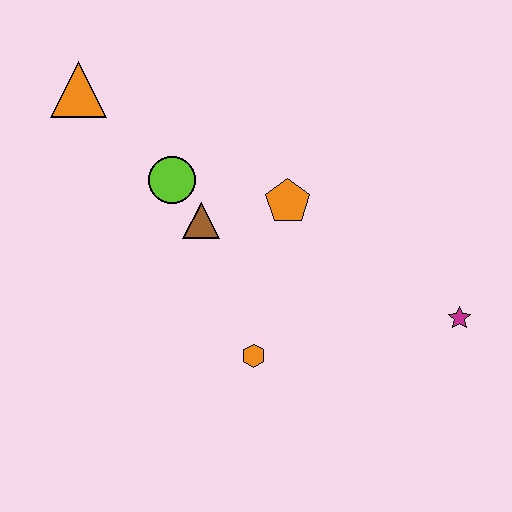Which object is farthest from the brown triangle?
The magenta star is farthest from the brown triangle.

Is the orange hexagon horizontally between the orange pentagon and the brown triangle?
Yes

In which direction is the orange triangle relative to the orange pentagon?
The orange triangle is to the left of the orange pentagon.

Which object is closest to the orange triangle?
The lime circle is closest to the orange triangle.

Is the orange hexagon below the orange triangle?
Yes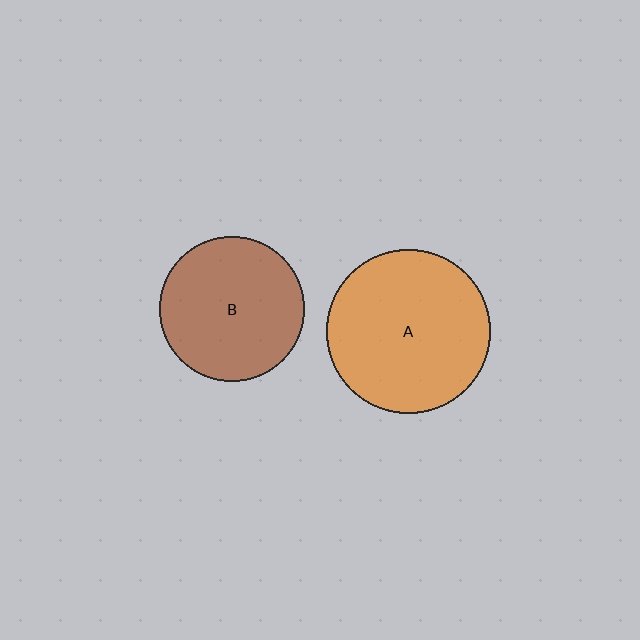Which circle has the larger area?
Circle A (orange).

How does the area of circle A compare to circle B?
Approximately 1.3 times.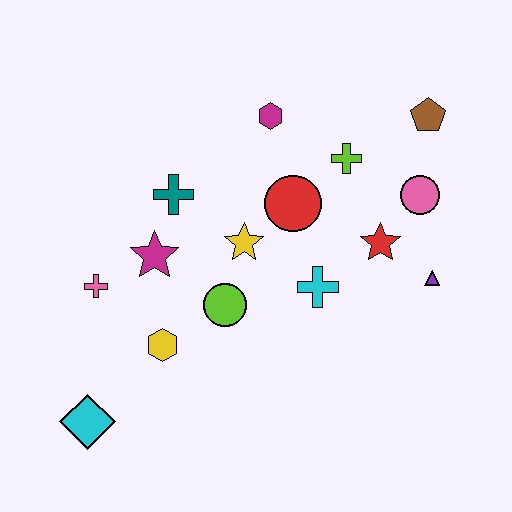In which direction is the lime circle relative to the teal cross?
The lime circle is below the teal cross.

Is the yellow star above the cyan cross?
Yes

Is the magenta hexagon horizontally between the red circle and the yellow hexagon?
Yes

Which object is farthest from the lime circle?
The brown pentagon is farthest from the lime circle.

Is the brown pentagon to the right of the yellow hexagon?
Yes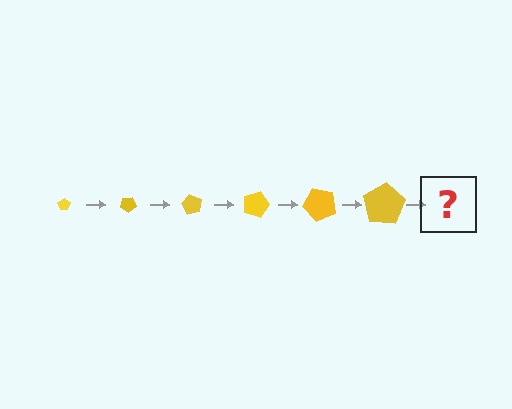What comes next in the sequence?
The next element should be a pentagon, larger than the previous one and rotated 180 degrees from the start.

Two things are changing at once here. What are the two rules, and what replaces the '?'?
The two rules are that the pentagon grows larger each step and it rotates 30 degrees each step. The '?' should be a pentagon, larger than the previous one and rotated 180 degrees from the start.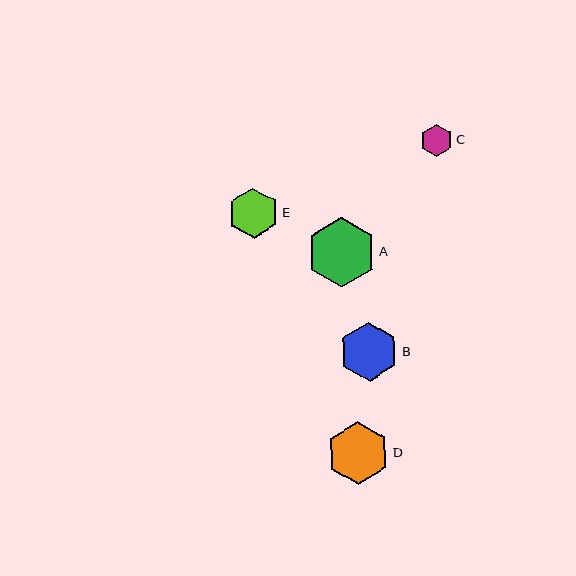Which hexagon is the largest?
Hexagon A is the largest with a size of approximately 69 pixels.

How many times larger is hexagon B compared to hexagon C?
Hexagon B is approximately 1.8 times the size of hexagon C.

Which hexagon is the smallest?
Hexagon C is the smallest with a size of approximately 32 pixels.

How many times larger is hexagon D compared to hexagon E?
Hexagon D is approximately 1.2 times the size of hexagon E.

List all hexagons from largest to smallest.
From largest to smallest: A, D, B, E, C.